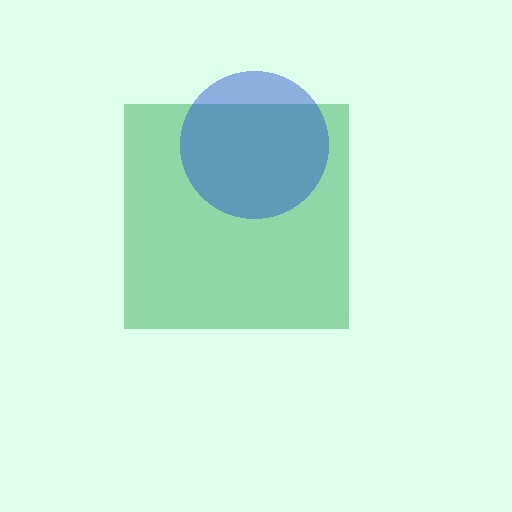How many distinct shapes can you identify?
There are 2 distinct shapes: a green square, a blue circle.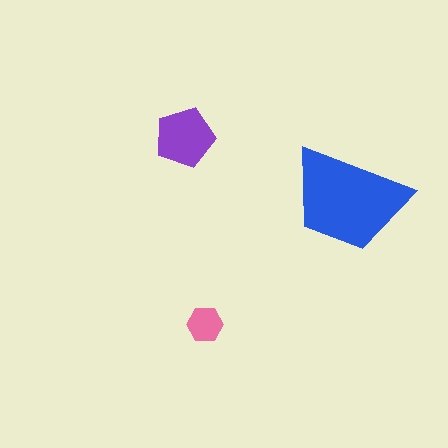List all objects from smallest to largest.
The pink hexagon, the purple pentagon, the blue trapezoid.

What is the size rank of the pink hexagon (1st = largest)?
3rd.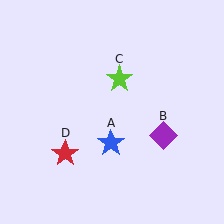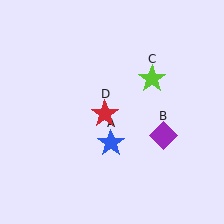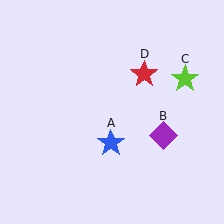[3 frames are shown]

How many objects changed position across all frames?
2 objects changed position: lime star (object C), red star (object D).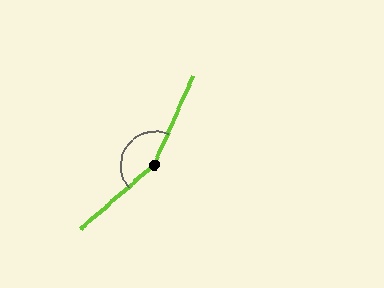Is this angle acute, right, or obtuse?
It is obtuse.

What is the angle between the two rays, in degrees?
Approximately 154 degrees.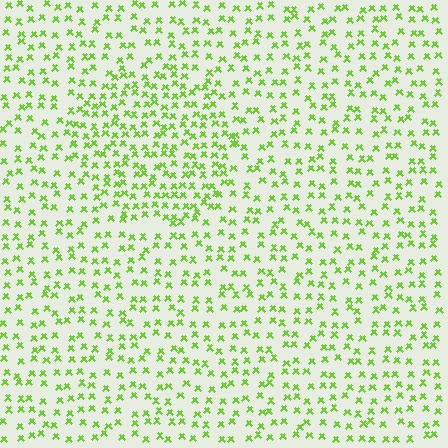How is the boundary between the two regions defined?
The boundary is defined by a change in element density (approximately 1.6x ratio). All elements are the same color, size, and shape.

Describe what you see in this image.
The image contains small lime elements arranged at two different densities. A circle-shaped region is visible where the elements are more densely packed than the surrounding area.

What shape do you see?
I see a circle.